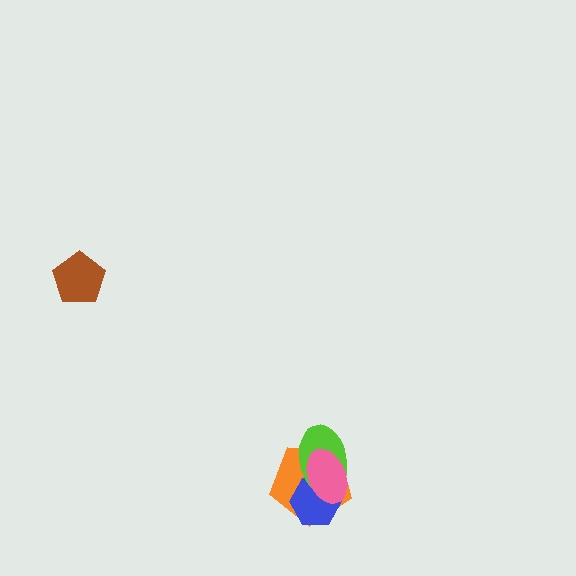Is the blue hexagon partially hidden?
Yes, it is partially covered by another shape.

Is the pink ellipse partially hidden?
No, no other shape covers it.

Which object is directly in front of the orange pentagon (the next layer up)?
The blue hexagon is directly in front of the orange pentagon.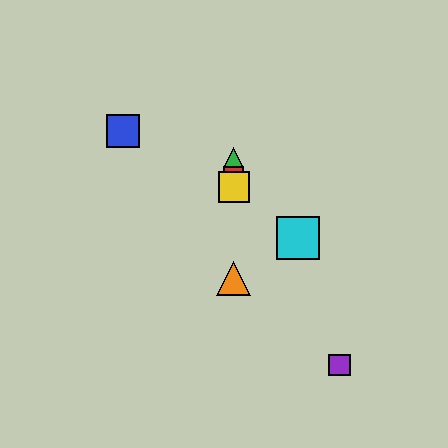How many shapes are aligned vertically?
4 shapes (the red hexagon, the green triangle, the yellow square, the orange triangle) are aligned vertically.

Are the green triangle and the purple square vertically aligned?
No, the green triangle is at x≈234 and the purple square is at x≈340.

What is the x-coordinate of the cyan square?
The cyan square is at x≈298.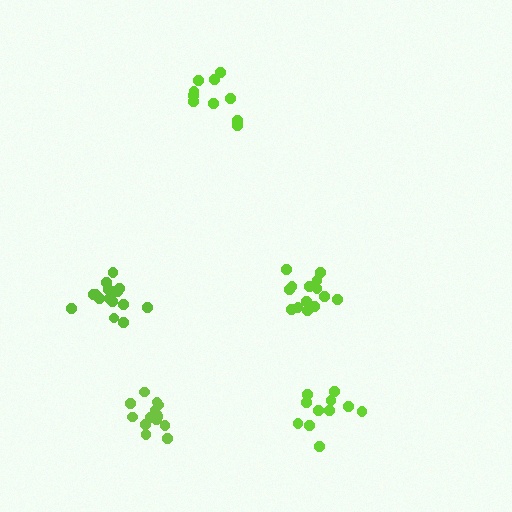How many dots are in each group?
Group 1: 14 dots, Group 2: 14 dots, Group 3: 10 dots, Group 4: 16 dots, Group 5: 11 dots (65 total).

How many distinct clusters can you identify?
There are 5 distinct clusters.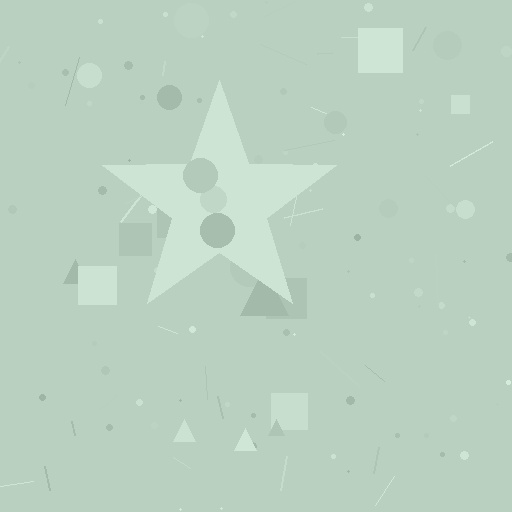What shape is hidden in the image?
A star is hidden in the image.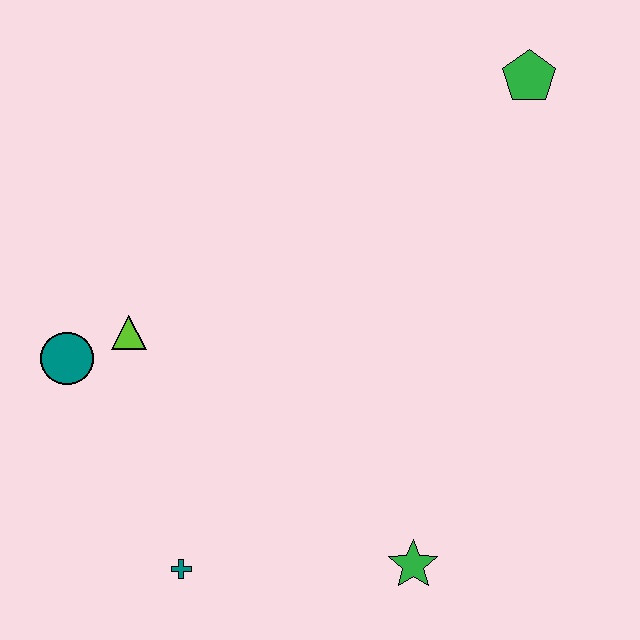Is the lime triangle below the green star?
No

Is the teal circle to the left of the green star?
Yes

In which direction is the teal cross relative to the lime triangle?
The teal cross is below the lime triangle.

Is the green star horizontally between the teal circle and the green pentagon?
Yes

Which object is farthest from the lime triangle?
The green pentagon is farthest from the lime triangle.